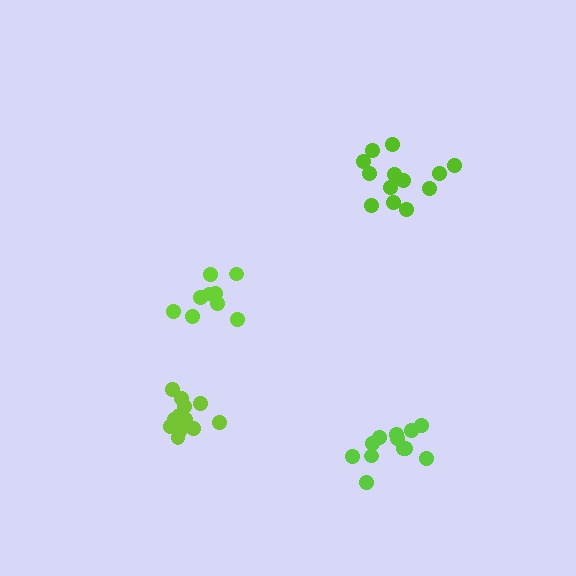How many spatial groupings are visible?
There are 4 spatial groupings.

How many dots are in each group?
Group 1: 9 dots, Group 2: 12 dots, Group 3: 12 dots, Group 4: 13 dots (46 total).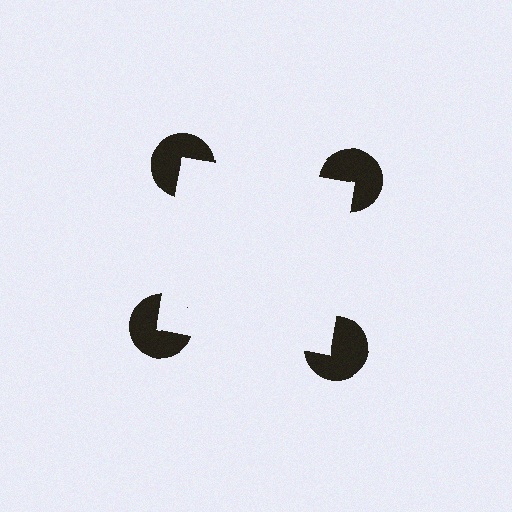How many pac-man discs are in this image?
There are 4 — one at each vertex of the illusory square.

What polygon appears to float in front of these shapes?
An illusory square — its edges are inferred from the aligned wedge cuts in the pac-man discs, not physically drawn.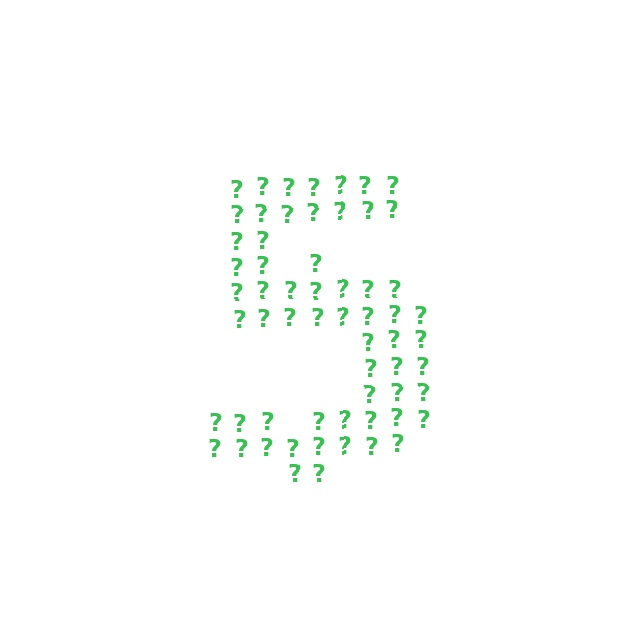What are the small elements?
The small elements are question marks.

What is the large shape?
The large shape is the digit 5.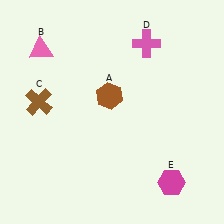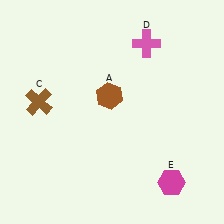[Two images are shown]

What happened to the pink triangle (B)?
The pink triangle (B) was removed in Image 2. It was in the top-left area of Image 1.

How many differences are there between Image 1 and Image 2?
There is 1 difference between the two images.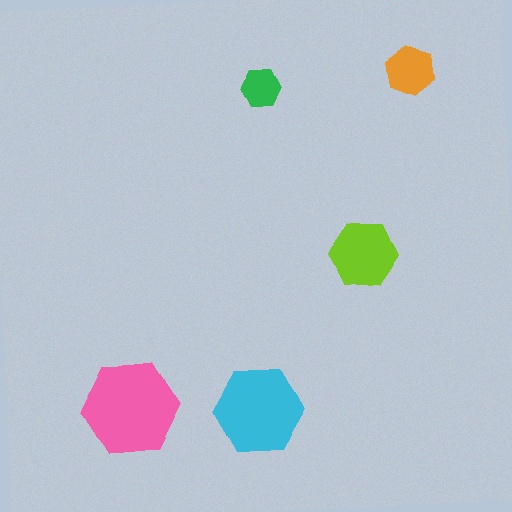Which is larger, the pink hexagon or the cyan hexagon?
The pink one.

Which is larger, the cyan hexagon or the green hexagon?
The cyan one.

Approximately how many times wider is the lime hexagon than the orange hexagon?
About 1.5 times wider.